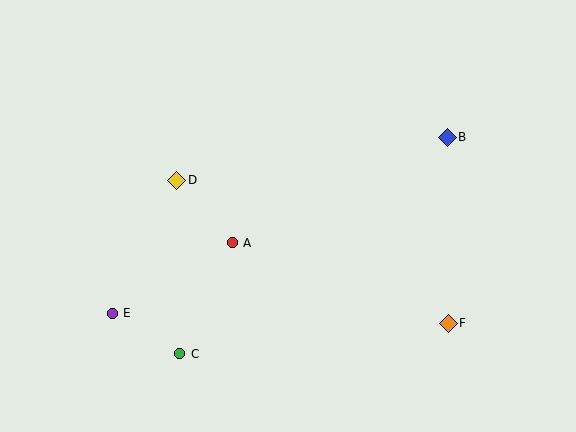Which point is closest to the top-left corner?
Point D is closest to the top-left corner.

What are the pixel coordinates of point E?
Point E is at (112, 313).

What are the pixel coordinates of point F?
Point F is at (448, 323).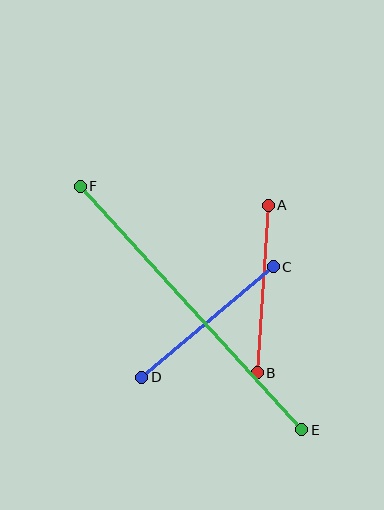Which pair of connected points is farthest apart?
Points E and F are farthest apart.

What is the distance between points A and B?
The distance is approximately 168 pixels.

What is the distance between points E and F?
The distance is approximately 329 pixels.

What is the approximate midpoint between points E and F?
The midpoint is at approximately (191, 308) pixels.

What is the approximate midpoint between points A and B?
The midpoint is at approximately (263, 289) pixels.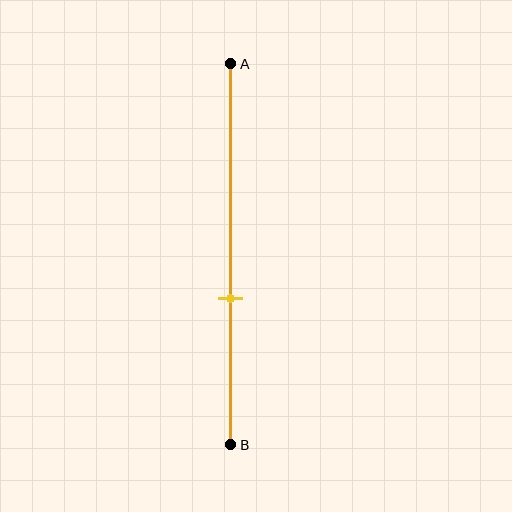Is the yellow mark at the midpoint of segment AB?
No, the mark is at about 60% from A, not at the 50% midpoint.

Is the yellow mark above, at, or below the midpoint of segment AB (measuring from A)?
The yellow mark is below the midpoint of segment AB.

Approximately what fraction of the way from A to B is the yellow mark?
The yellow mark is approximately 60% of the way from A to B.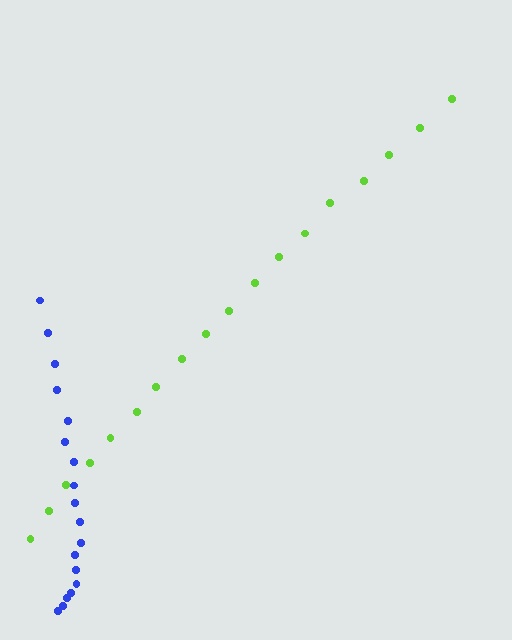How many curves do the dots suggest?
There are 2 distinct paths.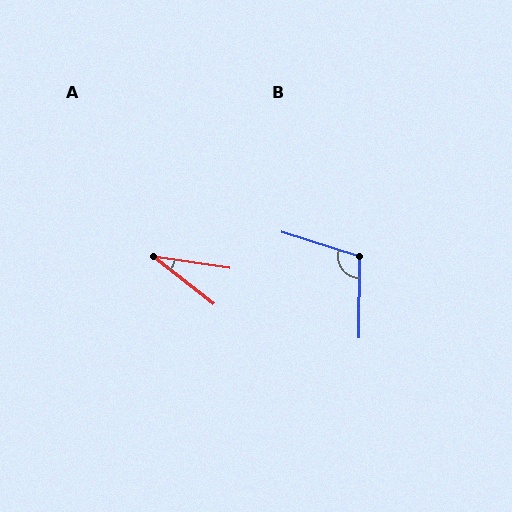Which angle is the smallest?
A, at approximately 29 degrees.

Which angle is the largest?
B, at approximately 108 degrees.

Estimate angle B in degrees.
Approximately 108 degrees.